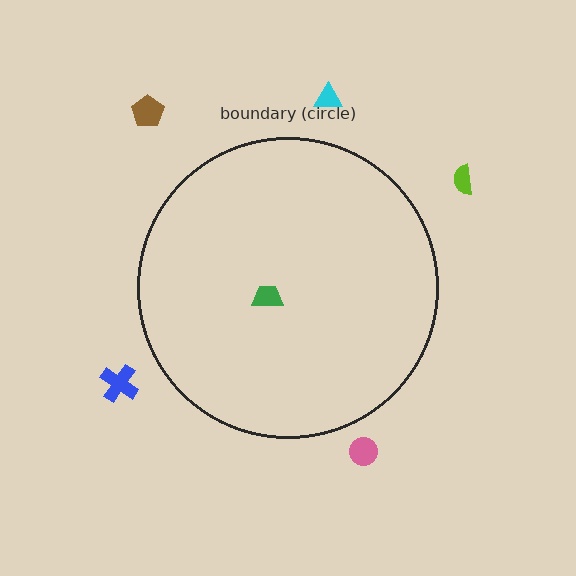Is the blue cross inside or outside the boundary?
Outside.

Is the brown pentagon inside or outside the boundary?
Outside.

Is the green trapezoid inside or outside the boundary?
Inside.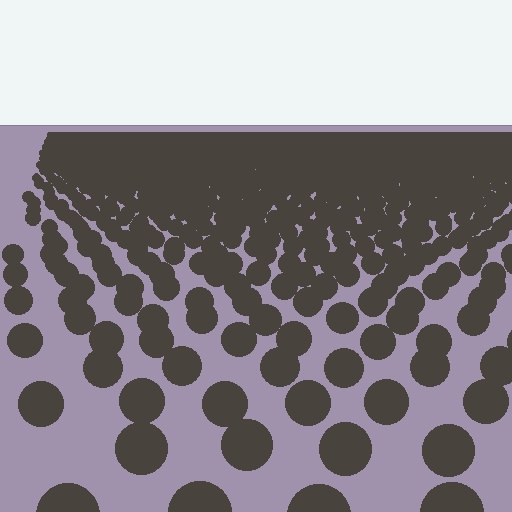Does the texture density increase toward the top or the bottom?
Density increases toward the top.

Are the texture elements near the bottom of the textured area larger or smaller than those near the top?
Larger. Near the bottom, elements are closer to the viewer and appear at a bigger on-screen size.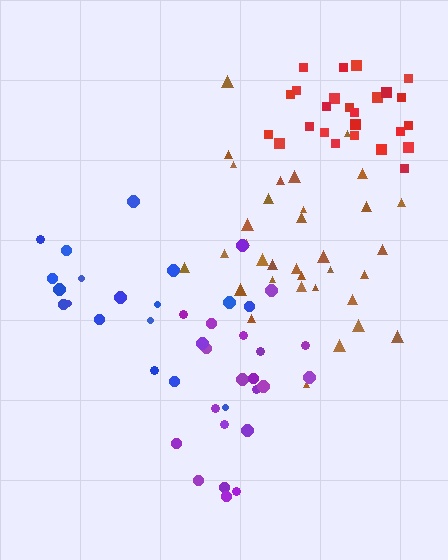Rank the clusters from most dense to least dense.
red, brown, purple, blue.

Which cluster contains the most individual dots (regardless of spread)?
Brown (34).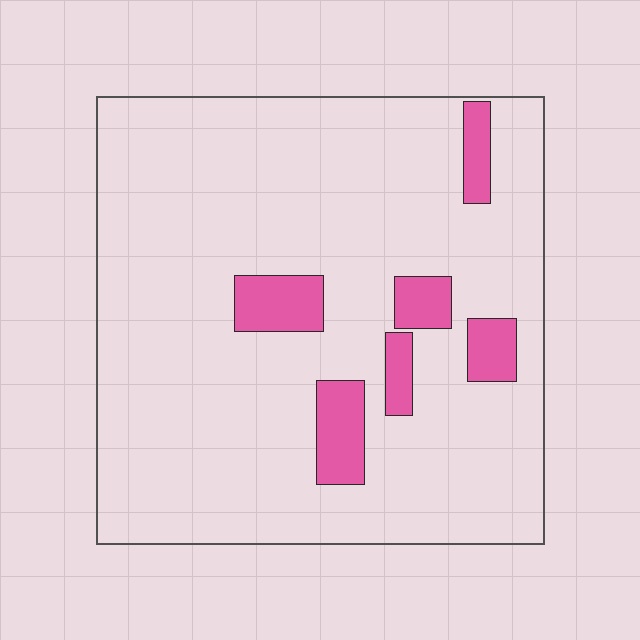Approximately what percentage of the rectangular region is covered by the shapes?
Approximately 10%.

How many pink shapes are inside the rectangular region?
6.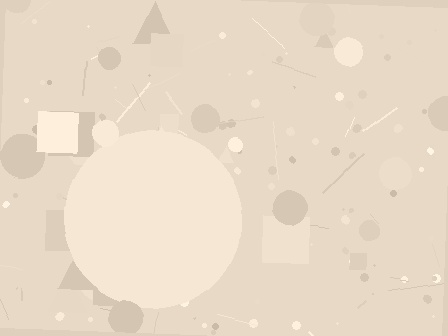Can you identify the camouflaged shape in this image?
The camouflaged shape is a circle.